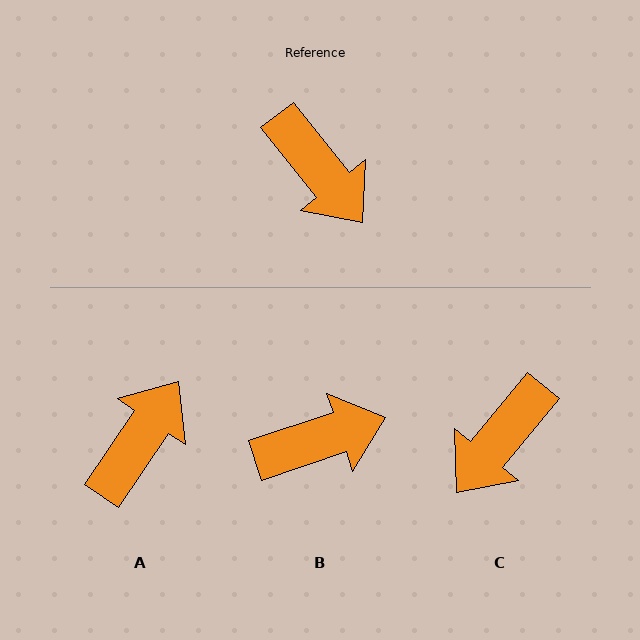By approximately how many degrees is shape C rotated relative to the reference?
Approximately 78 degrees clockwise.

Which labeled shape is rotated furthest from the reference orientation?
A, about 107 degrees away.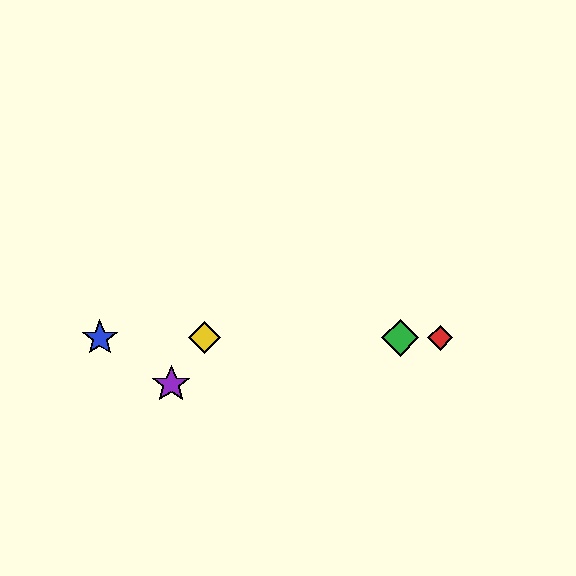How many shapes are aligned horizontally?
4 shapes (the red diamond, the blue star, the green diamond, the yellow diamond) are aligned horizontally.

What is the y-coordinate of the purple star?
The purple star is at y≈384.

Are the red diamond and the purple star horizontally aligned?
No, the red diamond is at y≈338 and the purple star is at y≈384.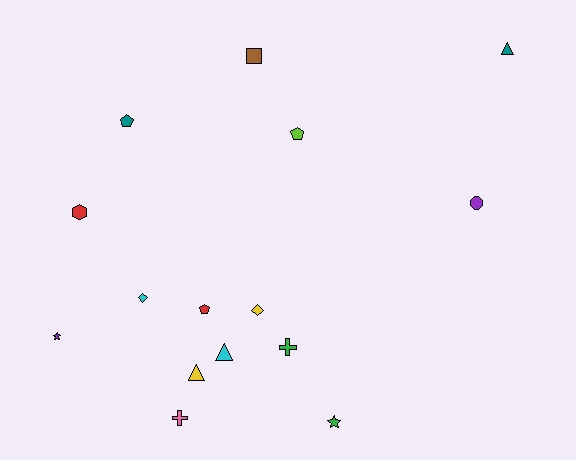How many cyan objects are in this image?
There are 2 cyan objects.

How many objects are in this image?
There are 15 objects.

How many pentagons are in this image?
There are 3 pentagons.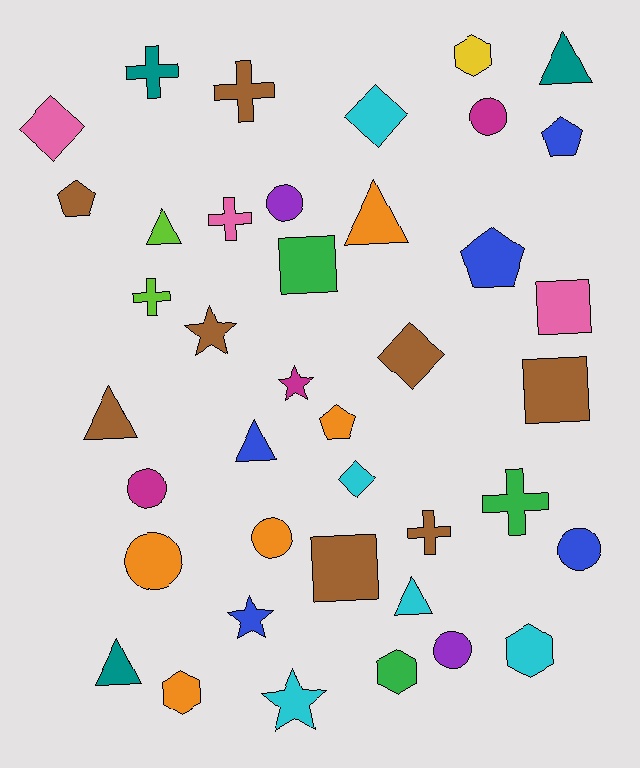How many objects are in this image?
There are 40 objects.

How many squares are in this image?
There are 4 squares.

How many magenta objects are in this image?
There are 3 magenta objects.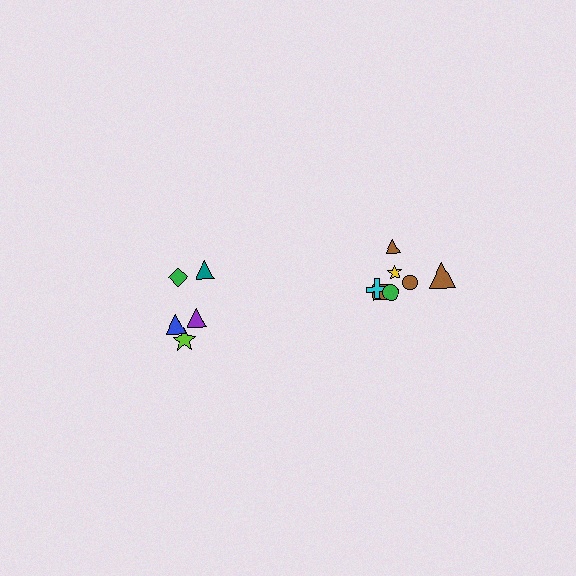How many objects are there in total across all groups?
There are 12 objects.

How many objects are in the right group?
There are 7 objects.